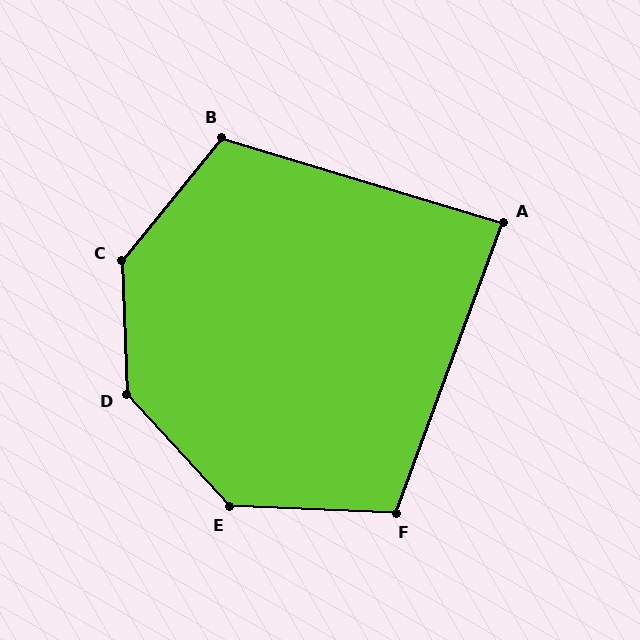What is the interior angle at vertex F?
Approximately 108 degrees (obtuse).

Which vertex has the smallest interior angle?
A, at approximately 87 degrees.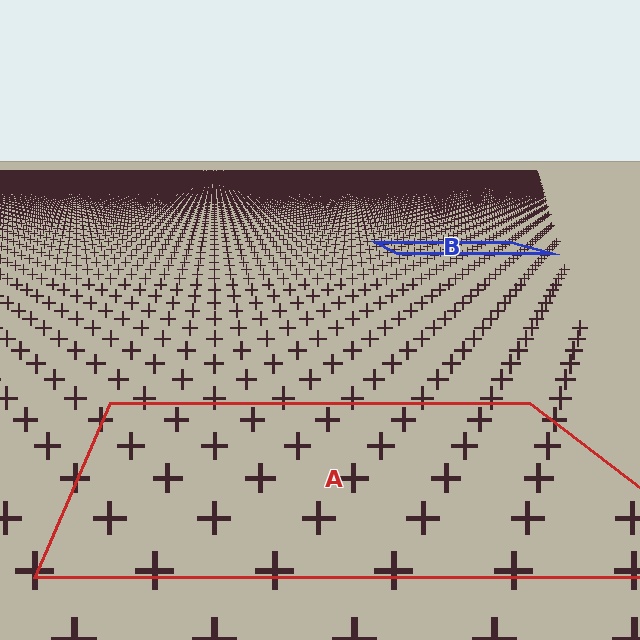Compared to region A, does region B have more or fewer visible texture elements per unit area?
Region B has more texture elements per unit area — they are packed more densely because it is farther away.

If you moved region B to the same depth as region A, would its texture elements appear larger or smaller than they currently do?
They would appear larger. At a closer depth, the same texture elements are projected at a bigger on-screen size.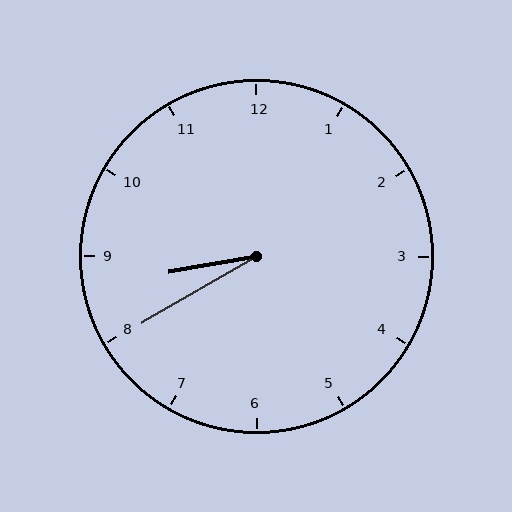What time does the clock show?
8:40.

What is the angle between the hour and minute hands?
Approximately 20 degrees.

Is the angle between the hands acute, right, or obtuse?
It is acute.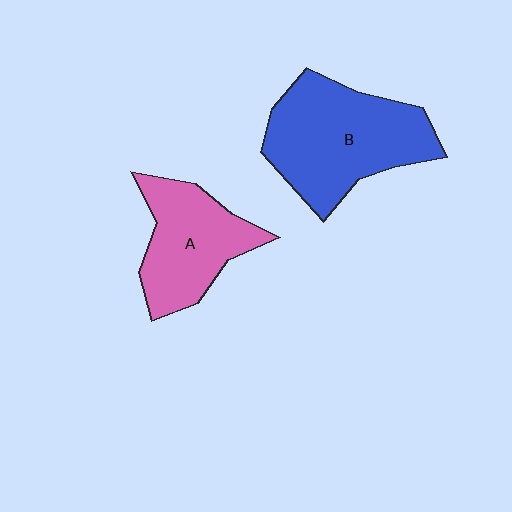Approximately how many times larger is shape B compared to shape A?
Approximately 1.4 times.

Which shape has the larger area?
Shape B (blue).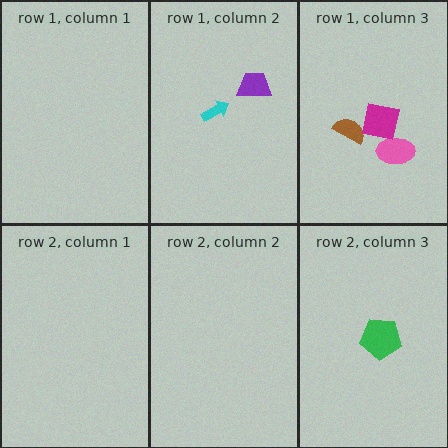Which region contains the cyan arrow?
The row 1, column 2 region.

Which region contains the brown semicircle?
The row 1, column 3 region.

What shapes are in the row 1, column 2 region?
The cyan arrow, the purple trapezoid.